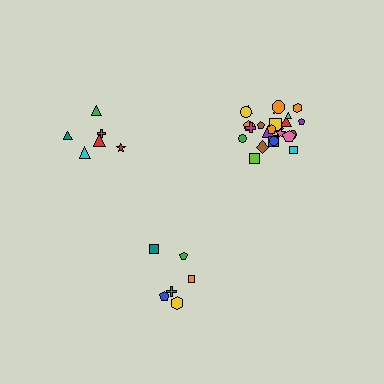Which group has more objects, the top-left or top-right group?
The top-right group.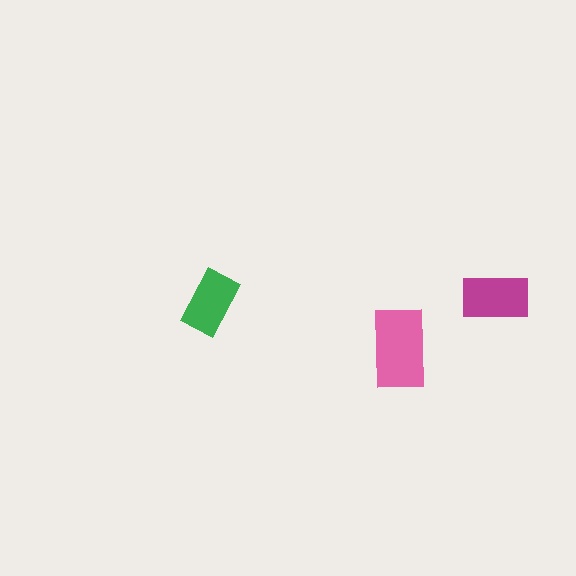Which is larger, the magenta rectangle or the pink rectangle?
The pink one.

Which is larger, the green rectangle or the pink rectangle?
The pink one.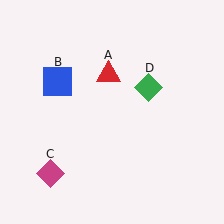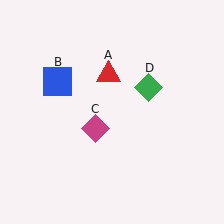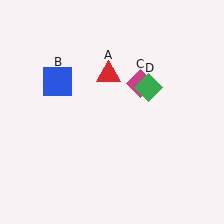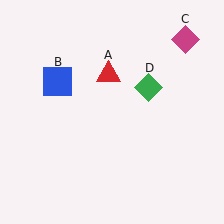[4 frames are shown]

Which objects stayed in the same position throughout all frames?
Red triangle (object A) and blue square (object B) and green diamond (object D) remained stationary.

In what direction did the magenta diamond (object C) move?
The magenta diamond (object C) moved up and to the right.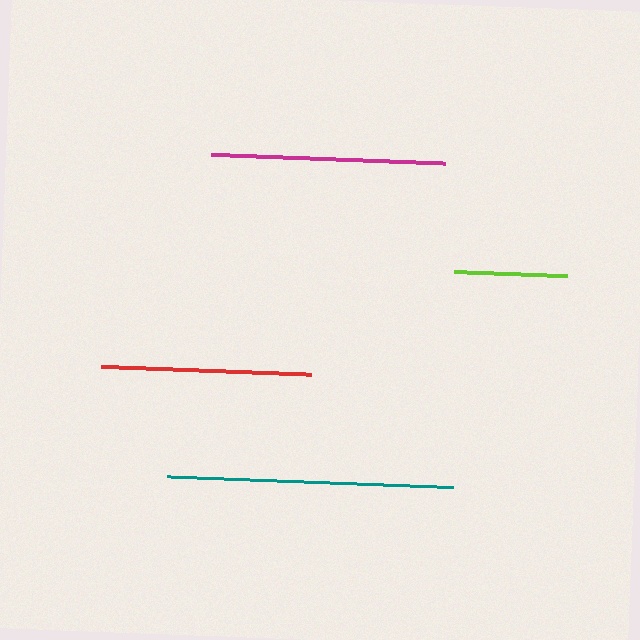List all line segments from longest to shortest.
From longest to shortest: teal, magenta, red, lime.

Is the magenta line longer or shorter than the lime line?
The magenta line is longer than the lime line.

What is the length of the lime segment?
The lime segment is approximately 113 pixels long.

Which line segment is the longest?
The teal line is the longest at approximately 286 pixels.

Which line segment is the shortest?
The lime line is the shortest at approximately 113 pixels.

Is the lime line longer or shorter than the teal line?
The teal line is longer than the lime line.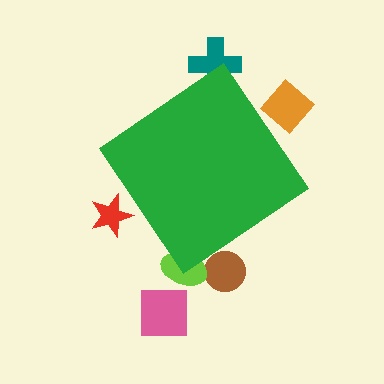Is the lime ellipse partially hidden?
Yes, the lime ellipse is partially hidden behind the green diamond.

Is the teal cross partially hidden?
Yes, the teal cross is partially hidden behind the green diamond.